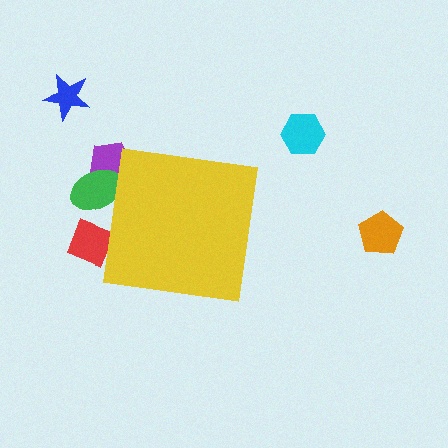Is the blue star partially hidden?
No, the blue star is fully visible.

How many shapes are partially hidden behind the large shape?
3 shapes are partially hidden.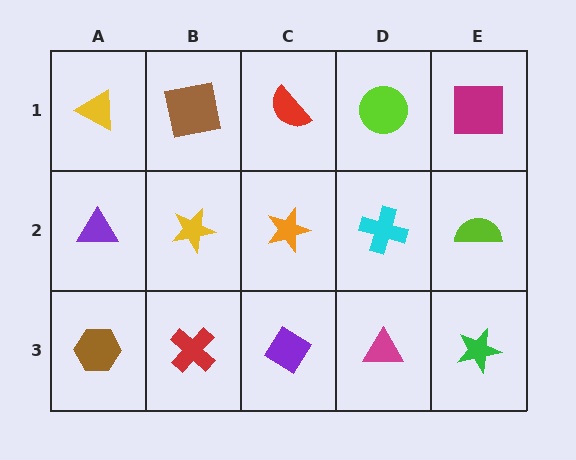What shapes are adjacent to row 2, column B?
A brown square (row 1, column B), a red cross (row 3, column B), a purple triangle (row 2, column A), an orange star (row 2, column C).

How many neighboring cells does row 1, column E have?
2.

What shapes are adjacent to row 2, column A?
A yellow triangle (row 1, column A), a brown hexagon (row 3, column A), a yellow star (row 2, column B).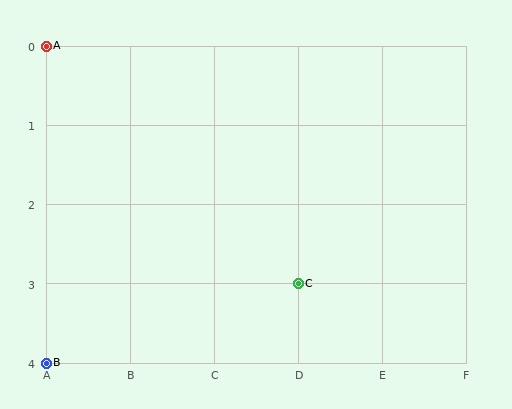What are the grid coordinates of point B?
Point B is at grid coordinates (A, 4).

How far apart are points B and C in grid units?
Points B and C are 3 columns and 1 row apart (about 3.2 grid units diagonally).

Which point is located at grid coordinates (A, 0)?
Point A is at (A, 0).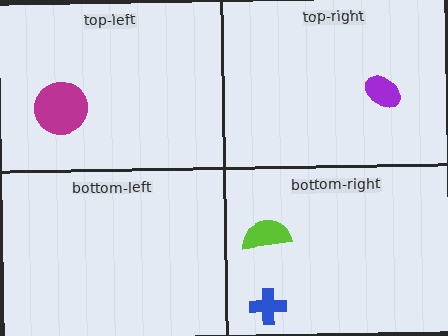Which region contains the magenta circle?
The top-left region.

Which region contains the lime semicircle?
The bottom-right region.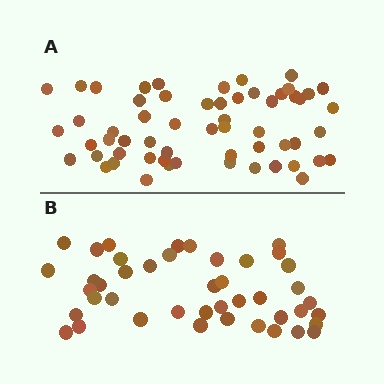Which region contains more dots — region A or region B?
Region A (the top region) has more dots.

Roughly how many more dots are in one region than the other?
Region A has approximately 15 more dots than region B.